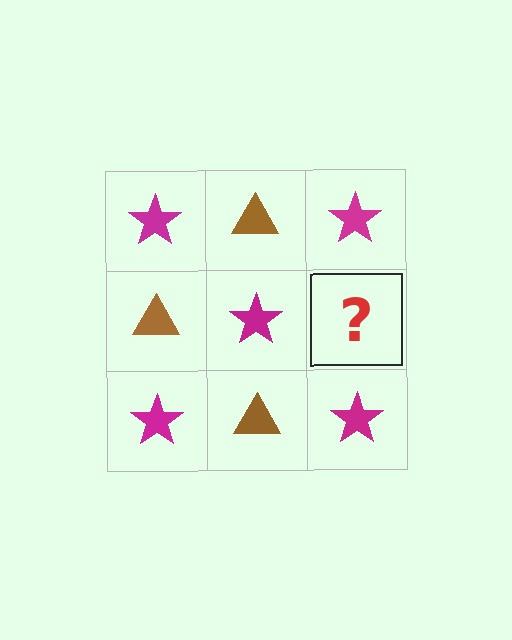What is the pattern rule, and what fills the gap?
The rule is that it alternates magenta star and brown triangle in a checkerboard pattern. The gap should be filled with a brown triangle.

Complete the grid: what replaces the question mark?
The question mark should be replaced with a brown triangle.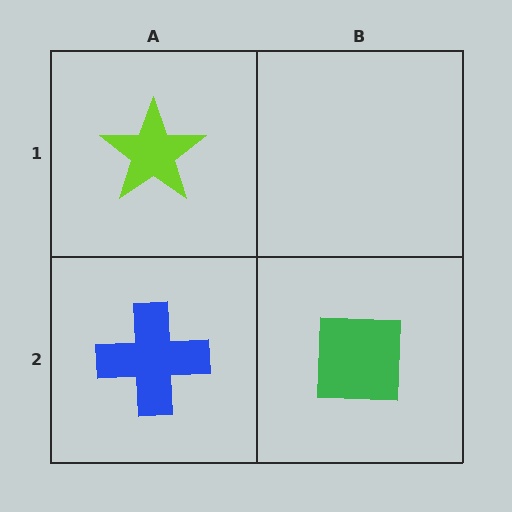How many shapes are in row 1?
1 shape.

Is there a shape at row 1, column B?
No, that cell is empty.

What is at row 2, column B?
A green square.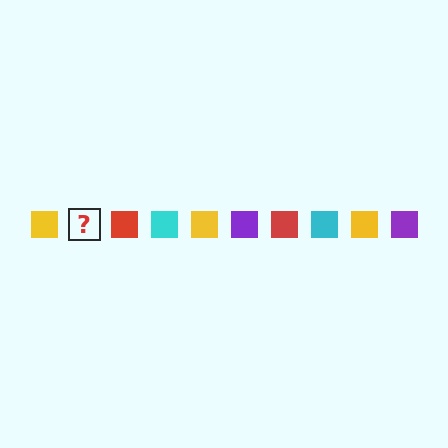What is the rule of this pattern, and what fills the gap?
The rule is that the pattern cycles through yellow, purple, red, cyan squares. The gap should be filled with a purple square.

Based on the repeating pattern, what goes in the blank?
The blank should be a purple square.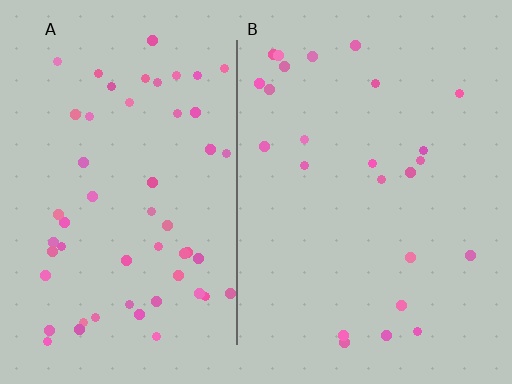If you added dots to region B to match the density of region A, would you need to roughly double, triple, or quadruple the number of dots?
Approximately double.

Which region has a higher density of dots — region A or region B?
A (the left).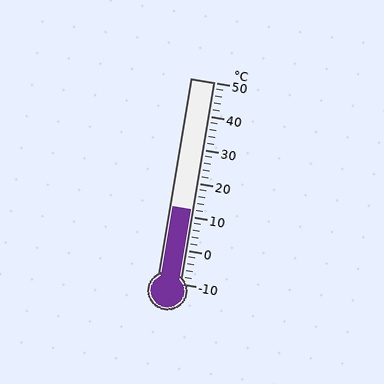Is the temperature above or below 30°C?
The temperature is below 30°C.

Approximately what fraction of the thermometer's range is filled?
The thermometer is filled to approximately 35% of its range.